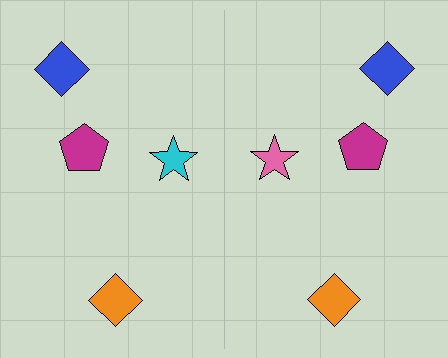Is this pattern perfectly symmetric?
No, the pattern is not perfectly symmetric. The pink star on the right side breaks the symmetry — its mirror counterpart is cyan.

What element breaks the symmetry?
The pink star on the right side breaks the symmetry — its mirror counterpart is cyan.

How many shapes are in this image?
There are 8 shapes in this image.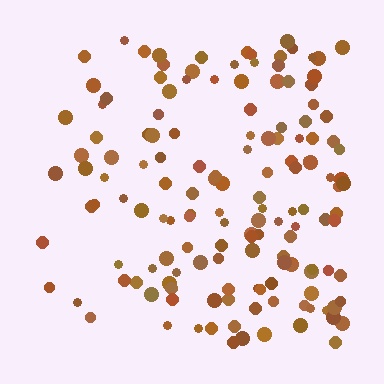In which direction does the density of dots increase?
From left to right, with the right side densest.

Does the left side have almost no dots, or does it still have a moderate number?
Still a moderate number, just noticeably fewer than the right.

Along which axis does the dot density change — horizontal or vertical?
Horizontal.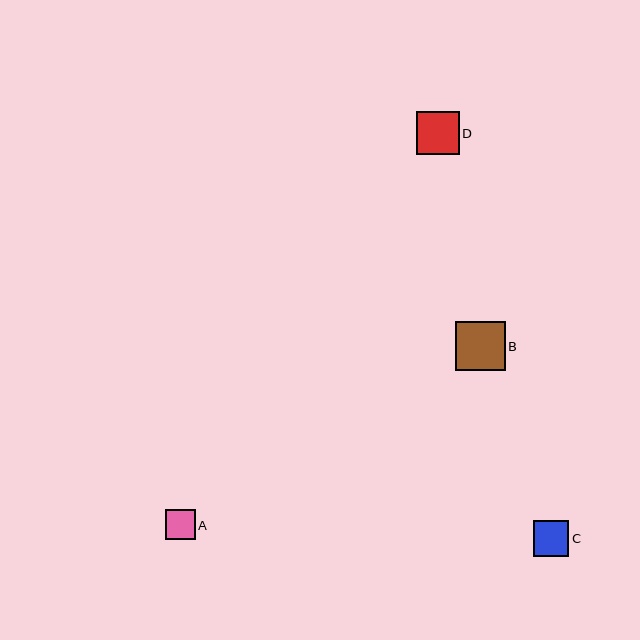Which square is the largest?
Square B is the largest with a size of approximately 50 pixels.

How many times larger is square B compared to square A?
Square B is approximately 1.7 times the size of square A.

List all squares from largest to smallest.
From largest to smallest: B, D, C, A.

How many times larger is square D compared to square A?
Square D is approximately 1.4 times the size of square A.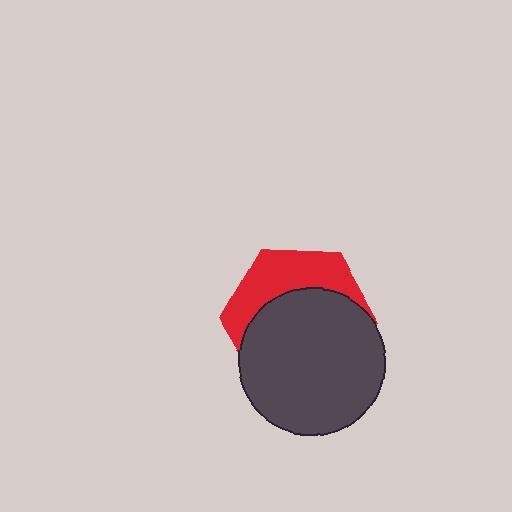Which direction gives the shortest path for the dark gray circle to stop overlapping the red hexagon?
Moving down gives the shortest separation.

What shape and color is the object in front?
The object in front is a dark gray circle.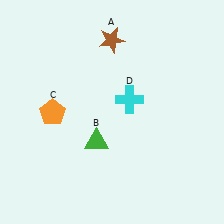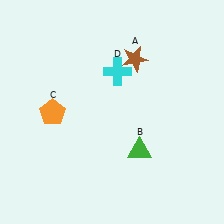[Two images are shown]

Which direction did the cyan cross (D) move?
The cyan cross (D) moved up.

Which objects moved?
The objects that moved are: the brown star (A), the green triangle (B), the cyan cross (D).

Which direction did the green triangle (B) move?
The green triangle (B) moved right.